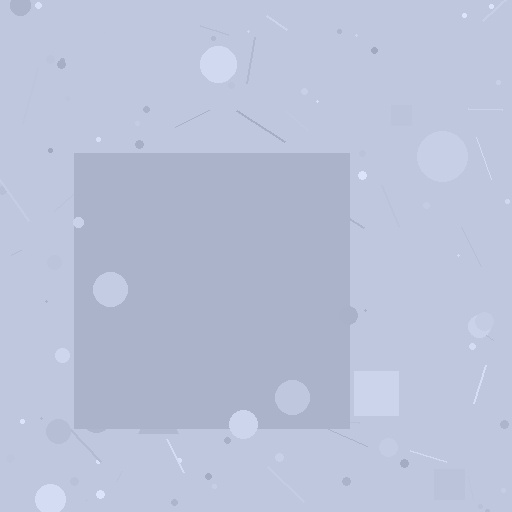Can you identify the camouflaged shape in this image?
The camouflaged shape is a square.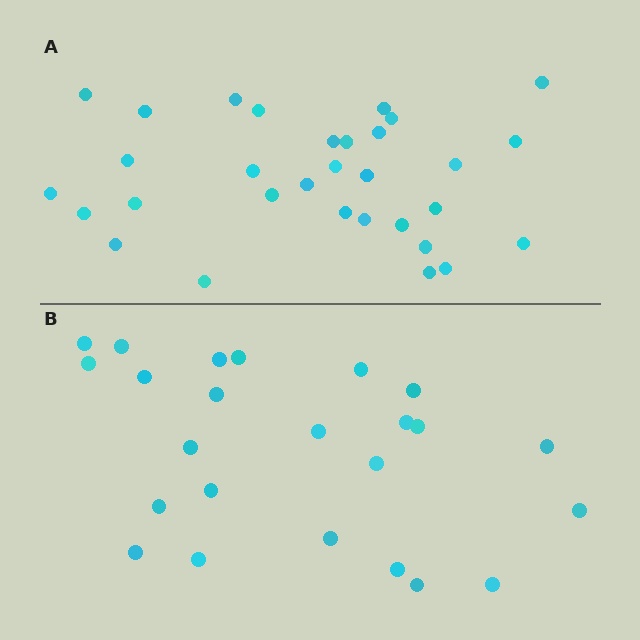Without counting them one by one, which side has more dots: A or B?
Region A (the top region) has more dots.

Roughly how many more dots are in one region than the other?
Region A has roughly 8 or so more dots than region B.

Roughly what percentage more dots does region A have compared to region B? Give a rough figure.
About 30% more.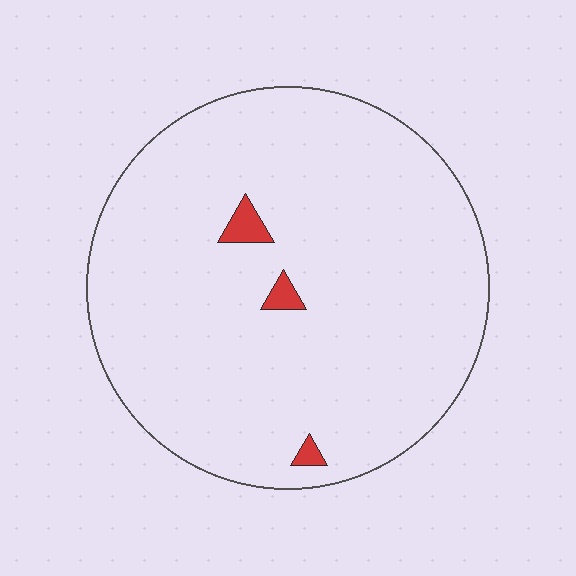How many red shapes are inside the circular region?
3.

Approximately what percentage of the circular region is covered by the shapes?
Approximately 0%.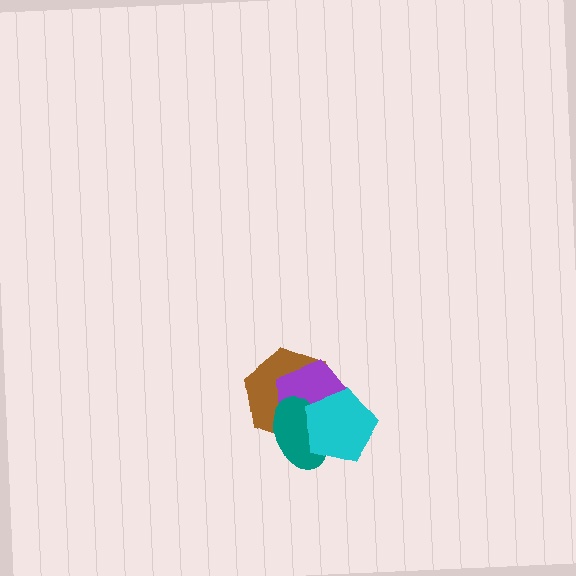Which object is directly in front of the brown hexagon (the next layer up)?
The purple pentagon is directly in front of the brown hexagon.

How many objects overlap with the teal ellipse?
3 objects overlap with the teal ellipse.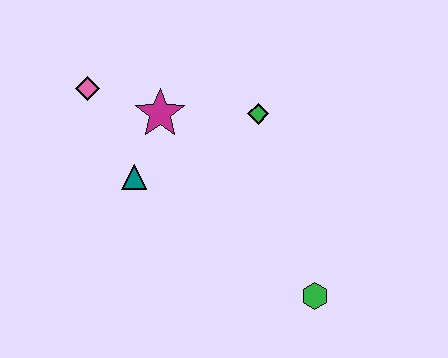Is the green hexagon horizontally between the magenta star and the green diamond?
No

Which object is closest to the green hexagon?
The green diamond is closest to the green hexagon.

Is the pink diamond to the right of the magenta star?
No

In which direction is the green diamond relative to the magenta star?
The green diamond is to the right of the magenta star.